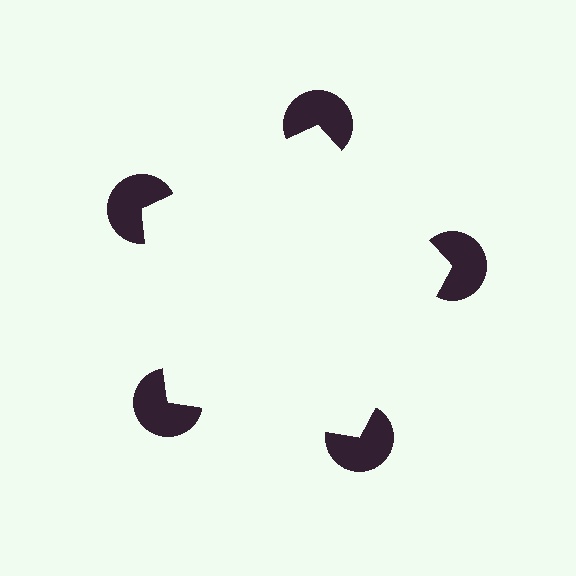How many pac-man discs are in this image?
There are 5 — one at each vertex of the illusory pentagon.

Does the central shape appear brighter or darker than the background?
It typically appears slightly brighter than the background, even though no actual brightness change is drawn.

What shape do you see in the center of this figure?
An illusory pentagon — its edges are inferred from the aligned wedge cuts in the pac-man discs, not physically drawn.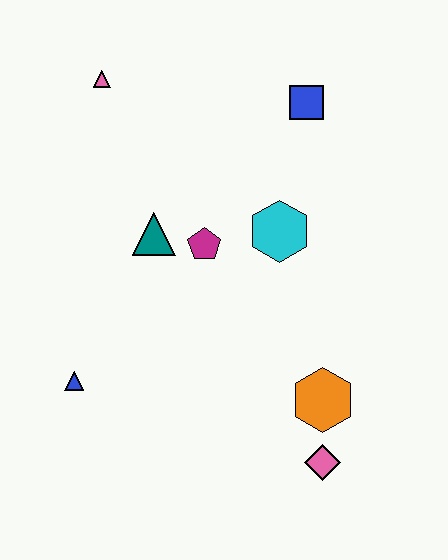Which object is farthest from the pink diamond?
The pink triangle is farthest from the pink diamond.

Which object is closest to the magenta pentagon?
The teal triangle is closest to the magenta pentagon.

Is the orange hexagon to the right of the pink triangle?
Yes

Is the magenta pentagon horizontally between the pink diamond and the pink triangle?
Yes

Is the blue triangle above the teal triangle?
No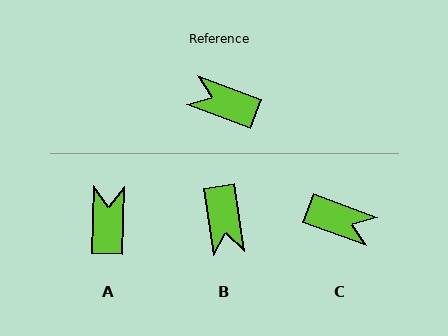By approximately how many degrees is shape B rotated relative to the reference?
Approximately 118 degrees counter-clockwise.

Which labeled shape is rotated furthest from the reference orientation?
C, about 180 degrees away.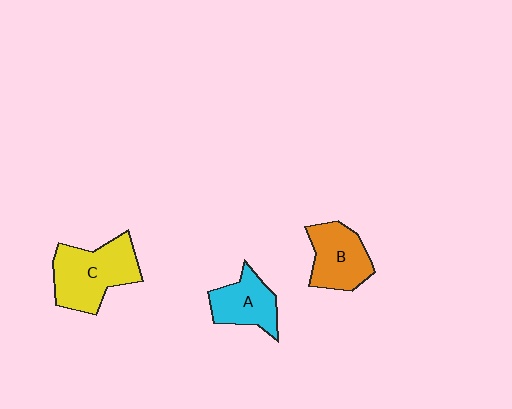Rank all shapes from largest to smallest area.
From largest to smallest: C (yellow), B (orange), A (cyan).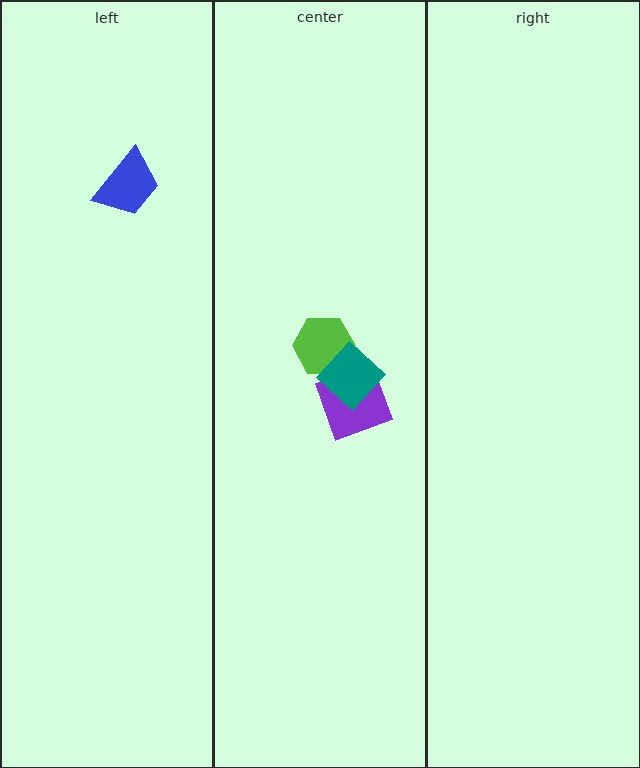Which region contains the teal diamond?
The center region.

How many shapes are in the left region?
1.